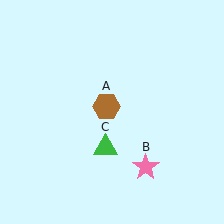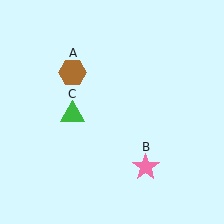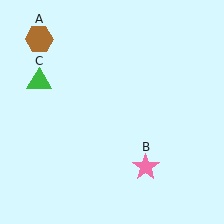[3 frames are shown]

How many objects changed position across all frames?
2 objects changed position: brown hexagon (object A), green triangle (object C).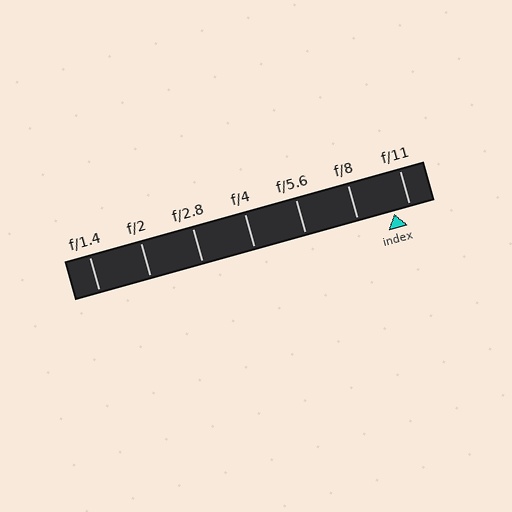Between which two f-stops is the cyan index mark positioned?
The index mark is between f/8 and f/11.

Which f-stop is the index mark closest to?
The index mark is closest to f/11.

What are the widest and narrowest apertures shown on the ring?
The widest aperture shown is f/1.4 and the narrowest is f/11.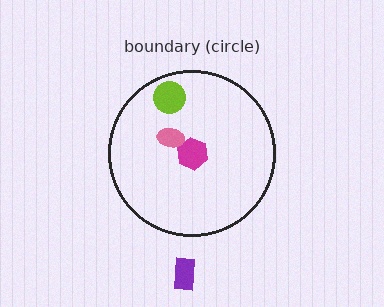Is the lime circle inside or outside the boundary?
Inside.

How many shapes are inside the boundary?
3 inside, 1 outside.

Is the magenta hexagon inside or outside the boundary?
Inside.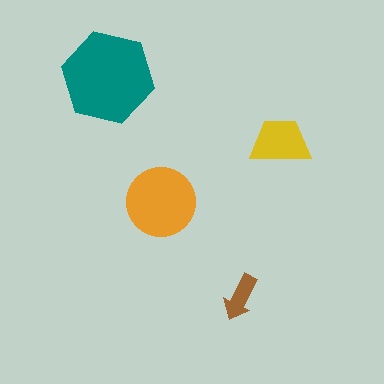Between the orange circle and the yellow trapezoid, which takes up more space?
The orange circle.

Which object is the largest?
The teal hexagon.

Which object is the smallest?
The brown arrow.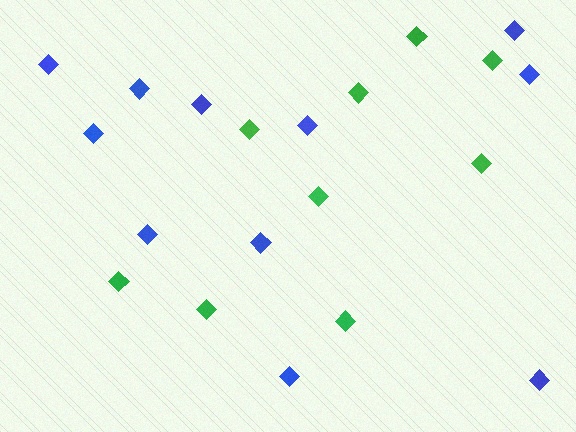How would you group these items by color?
There are 2 groups: one group of green diamonds (9) and one group of blue diamonds (11).